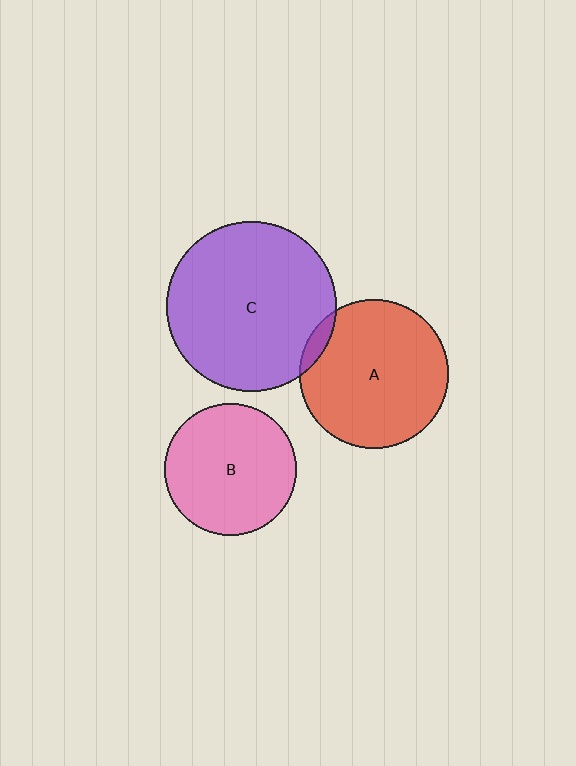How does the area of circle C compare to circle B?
Approximately 1.7 times.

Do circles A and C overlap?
Yes.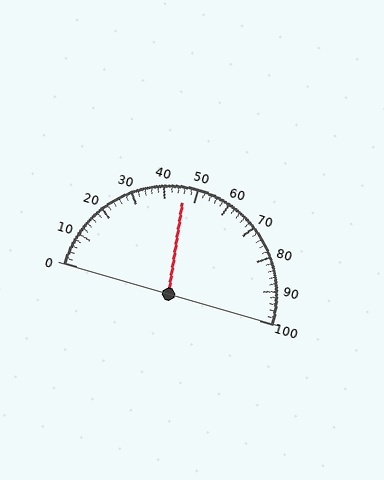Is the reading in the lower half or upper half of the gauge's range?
The reading is in the lower half of the range (0 to 100).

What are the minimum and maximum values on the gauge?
The gauge ranges from 0 to 100.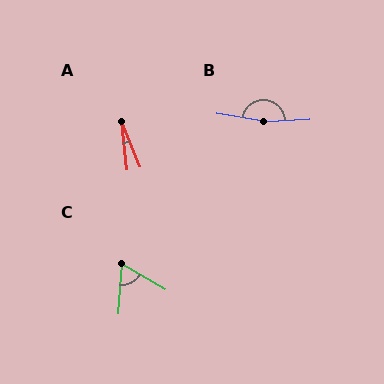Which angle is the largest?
B, at approximately 168 degrees.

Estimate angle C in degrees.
Approximately 64 degrees.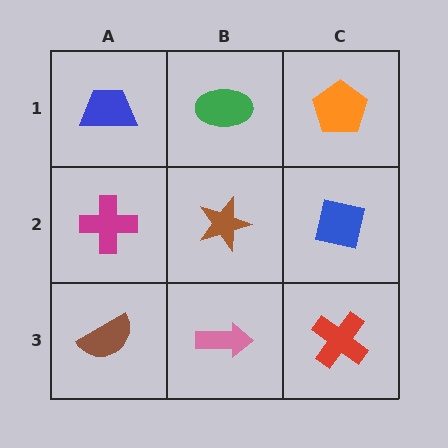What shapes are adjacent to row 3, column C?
A blue square (row 2, column C), a pink arrow (row 3, column B).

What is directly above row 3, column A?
A magenta cross.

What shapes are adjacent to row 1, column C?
A blue square (row 2, column C), a green ellipse (row 1, column B).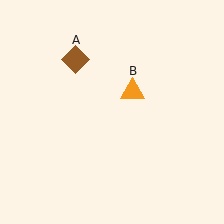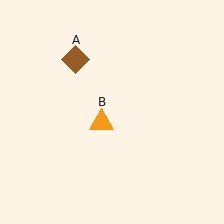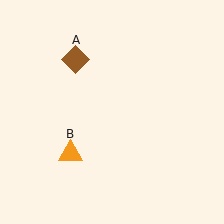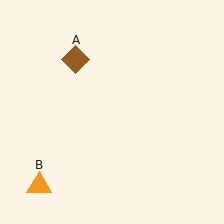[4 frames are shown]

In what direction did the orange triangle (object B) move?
The orange triangle (object B) moved down and to the left.